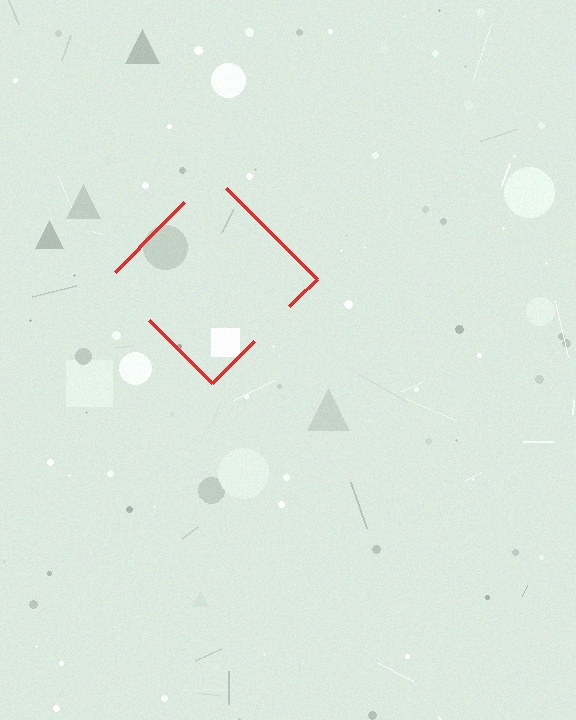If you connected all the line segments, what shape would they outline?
They would outline a diamond.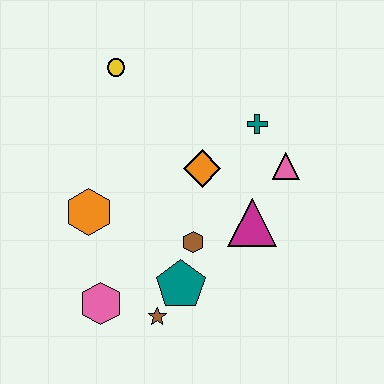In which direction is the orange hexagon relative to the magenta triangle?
The orange hexagon is to the left of the magenta triangle.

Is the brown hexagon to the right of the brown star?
Yes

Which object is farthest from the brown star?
The yellow circle is farthest from the brown star.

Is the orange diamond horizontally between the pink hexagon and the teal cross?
Yes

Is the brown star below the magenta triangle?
Yes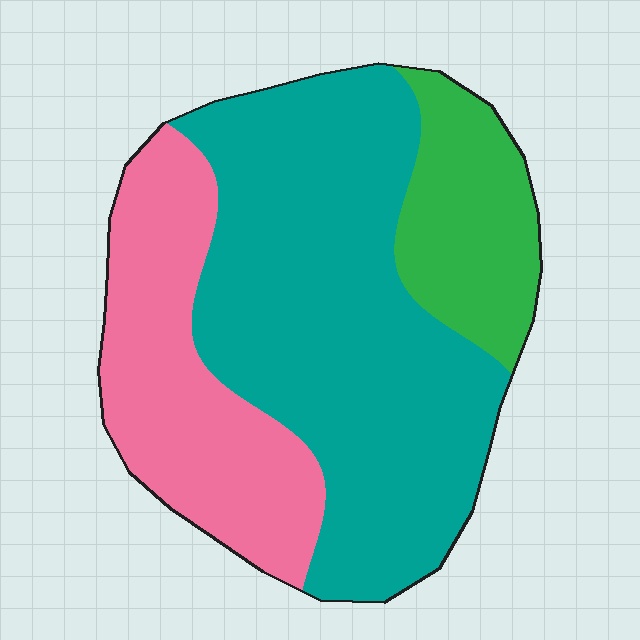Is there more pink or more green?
Pink.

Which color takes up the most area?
Teal, at roughly 55%.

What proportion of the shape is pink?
Pink takes up about one quarter (1/4) of the shape.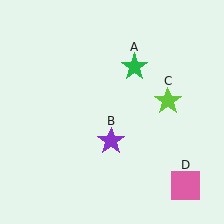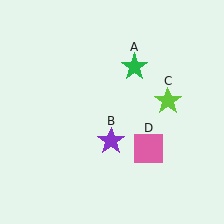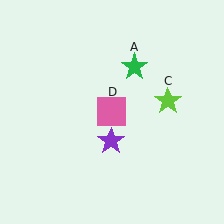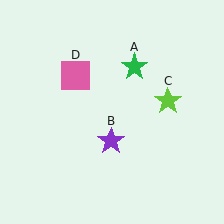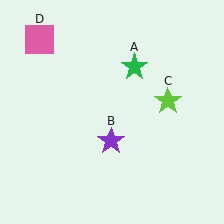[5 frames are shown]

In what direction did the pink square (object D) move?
The pink square (object D) moved up and to the left.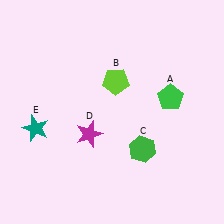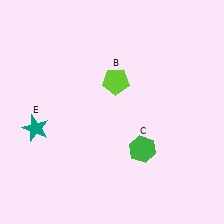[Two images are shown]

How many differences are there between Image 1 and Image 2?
There are 2 differences between the two images.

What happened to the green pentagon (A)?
The green pentagon (A) was removed in Image 2. It was in the top-right area of Image 1.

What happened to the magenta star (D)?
The magenta star (D) was removed in Image 2. It was in the bottom-left area of Image 1.